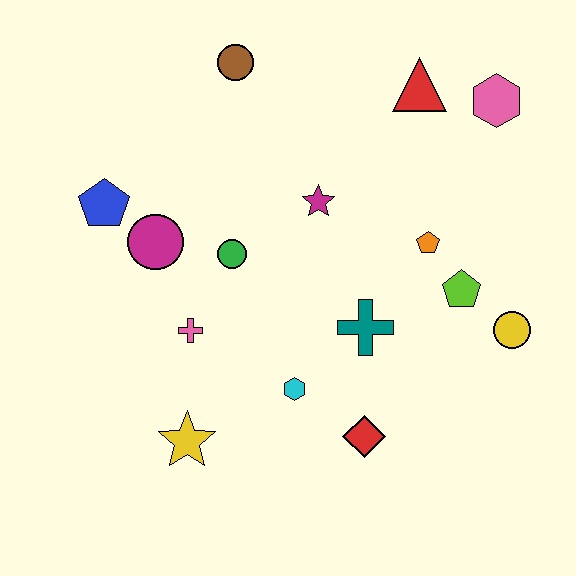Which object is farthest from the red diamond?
The brown circle is farthest from the red diamond.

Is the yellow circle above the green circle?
No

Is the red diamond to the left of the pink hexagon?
Yes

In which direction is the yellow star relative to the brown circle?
The yellow star is below the brown circle.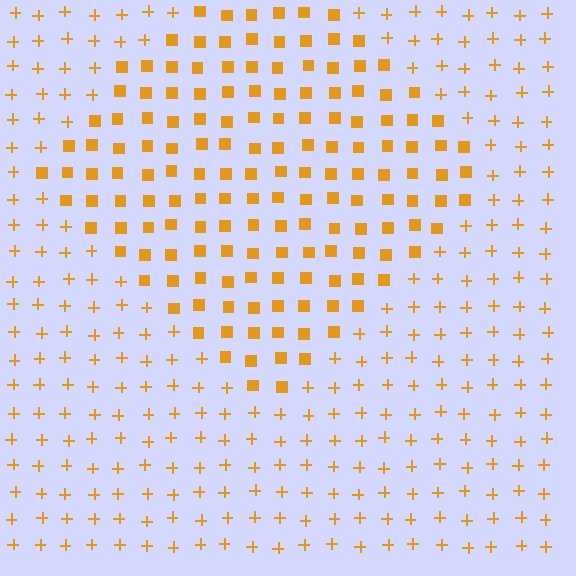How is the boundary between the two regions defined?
The boundary is defined by a change in element shape: squares inside vs. plus signs outside. All elements share the same color and spacing.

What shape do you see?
I see a diamond.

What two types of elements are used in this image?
The image uses squares inside the diamond region and plus signs outside it.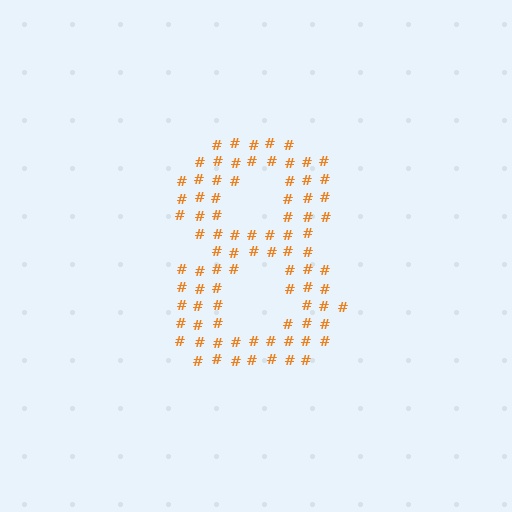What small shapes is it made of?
It is made of small hash symbols.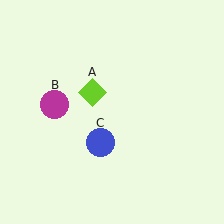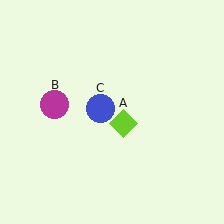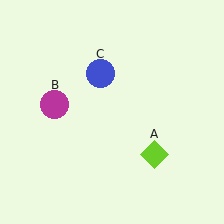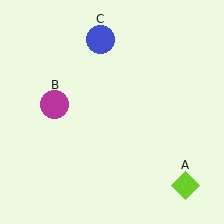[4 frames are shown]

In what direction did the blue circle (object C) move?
The blue circle (object C) moved up.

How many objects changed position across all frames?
2 objects changed position: lime diamond (object A), blue circle (object C).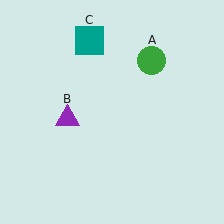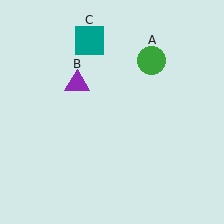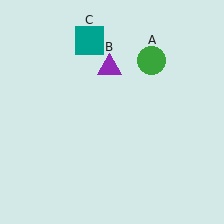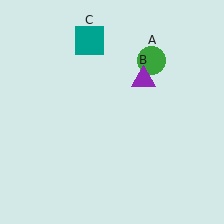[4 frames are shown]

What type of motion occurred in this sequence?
The purple triangle (object B) rotated clockwise around the center of the scene.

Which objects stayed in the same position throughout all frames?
Green circle (object A) and teal square (object C) remained stationary.